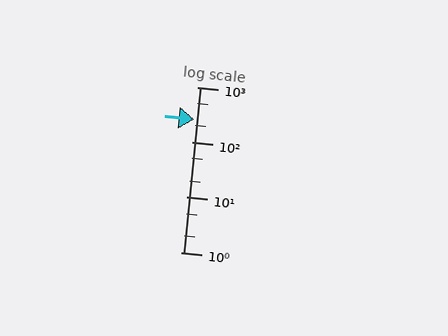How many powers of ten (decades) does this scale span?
The scale spans 3 decades, from 1 to 1000.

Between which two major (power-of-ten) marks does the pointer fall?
The pointer is between 100 and 1000.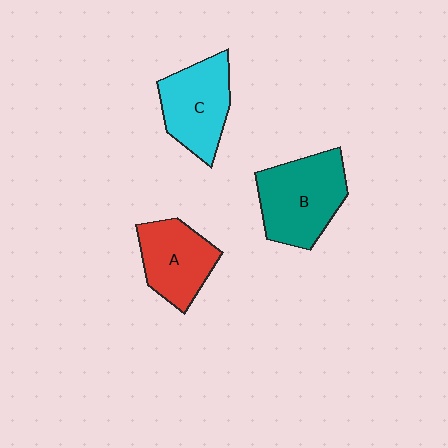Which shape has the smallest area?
Shape A (red).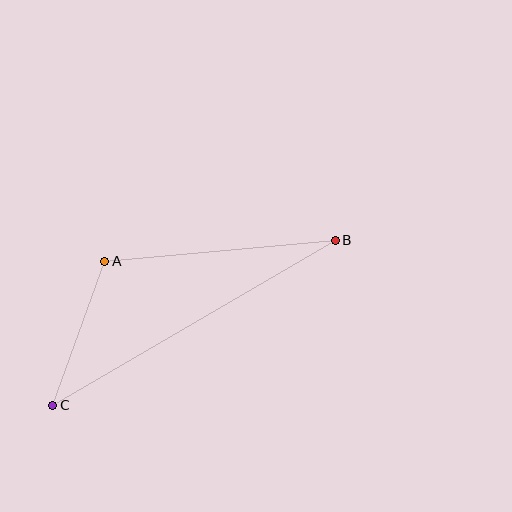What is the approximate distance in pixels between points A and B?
The distance between A and B is approximately 232 pixels.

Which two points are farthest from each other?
Points B and C are farthest from each other.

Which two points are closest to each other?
Points A and C are closest to each other.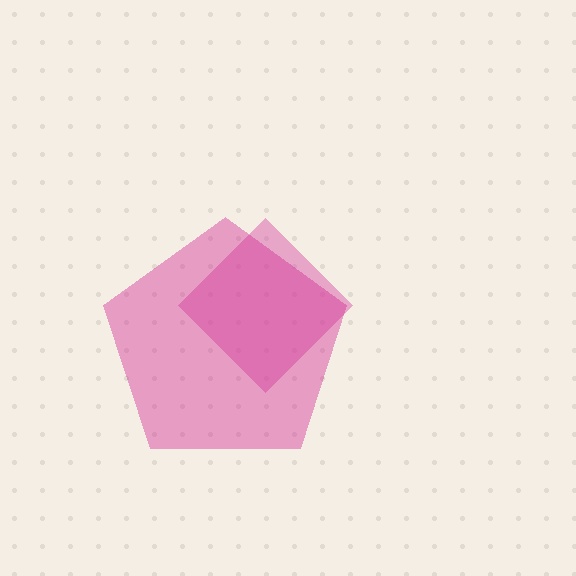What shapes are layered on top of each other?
The layered shapes are: a pink diamond, a magenta pentagon.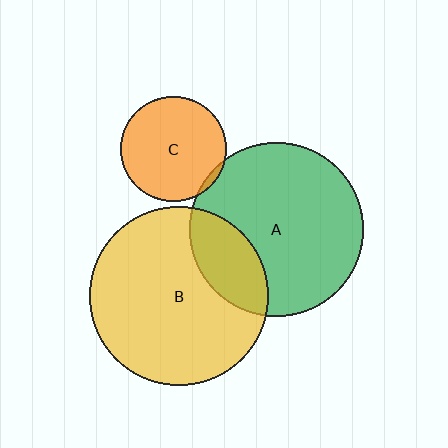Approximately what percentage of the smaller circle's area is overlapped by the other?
Approximately 5%.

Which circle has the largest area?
Circle B (yellow).